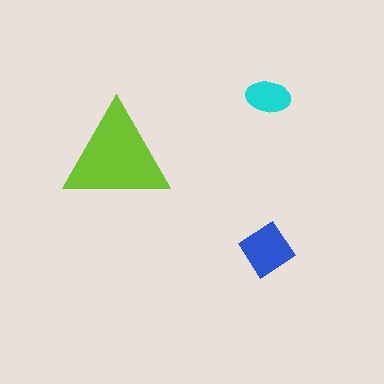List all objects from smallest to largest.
The cyan ellipse, the blue diamond, the lime triangle.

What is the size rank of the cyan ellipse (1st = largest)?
3rd.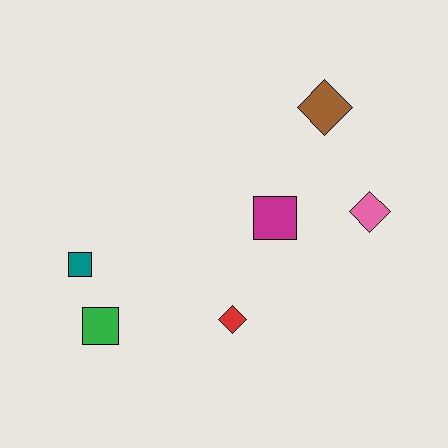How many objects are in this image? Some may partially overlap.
There are 6 objects.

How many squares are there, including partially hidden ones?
There are 3 squares.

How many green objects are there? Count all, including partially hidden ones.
There is 1 green object.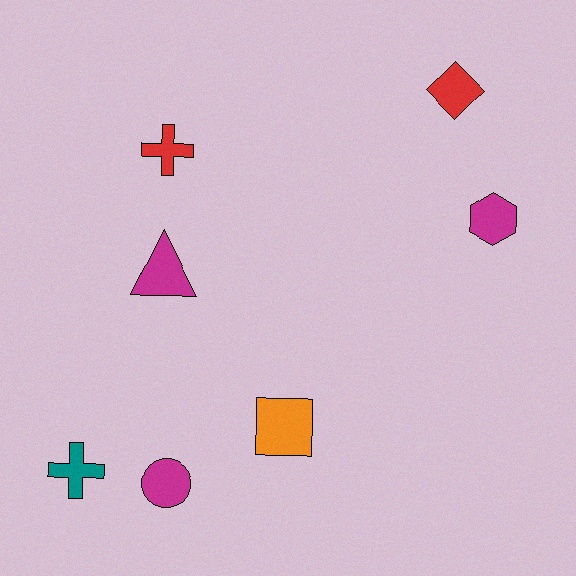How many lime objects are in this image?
There are no lime objects.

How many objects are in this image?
There are 7 objects.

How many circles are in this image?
There is 1 circle.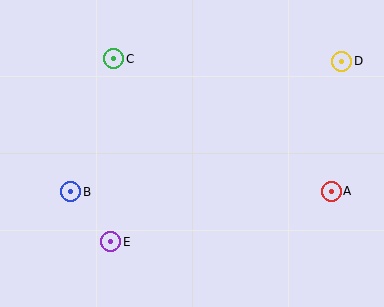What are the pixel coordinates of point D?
Point D is at (342, 61).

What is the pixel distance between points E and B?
The distance between E and B is 64 pixels.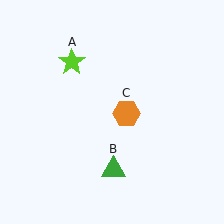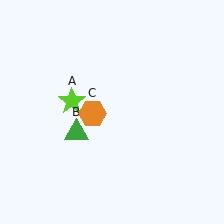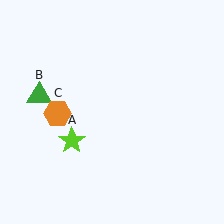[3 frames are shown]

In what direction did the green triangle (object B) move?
The green triangle (object B) moved up and to the left.